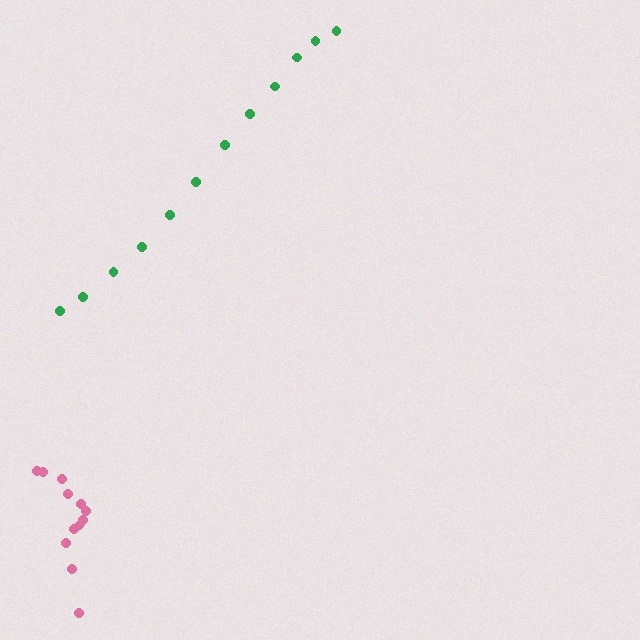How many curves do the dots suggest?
There are 2 distinct paths.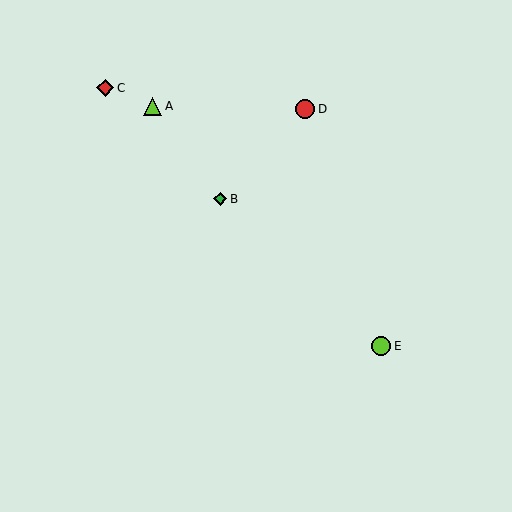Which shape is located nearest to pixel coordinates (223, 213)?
The green diamond (labeled B) at (220, 199) is nearest to that location.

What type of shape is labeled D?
Shape D is a red circle.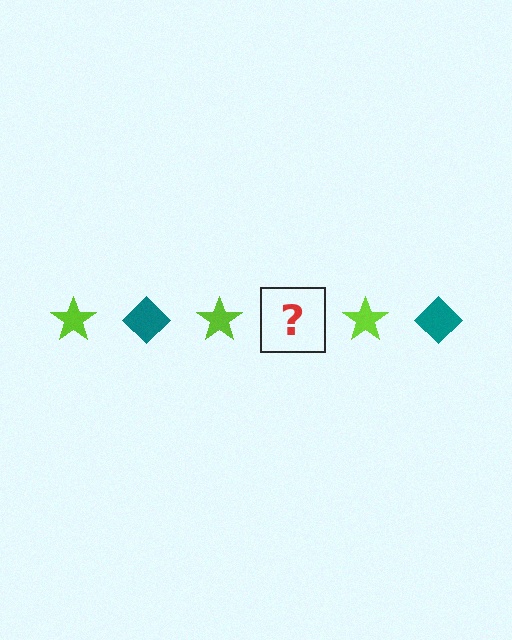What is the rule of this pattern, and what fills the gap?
The rule is that the pattern alternates between lime star and teal diamond. The gap should be filled with a teal diamond.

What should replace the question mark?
The question mark should be replaced with a teal diamond.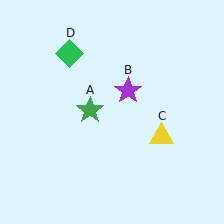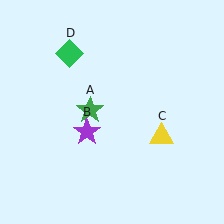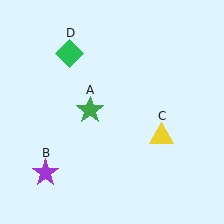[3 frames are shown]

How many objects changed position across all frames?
1 object changed position: purple star (object B).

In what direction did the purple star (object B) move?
The purple star (object B) moved down and to the left.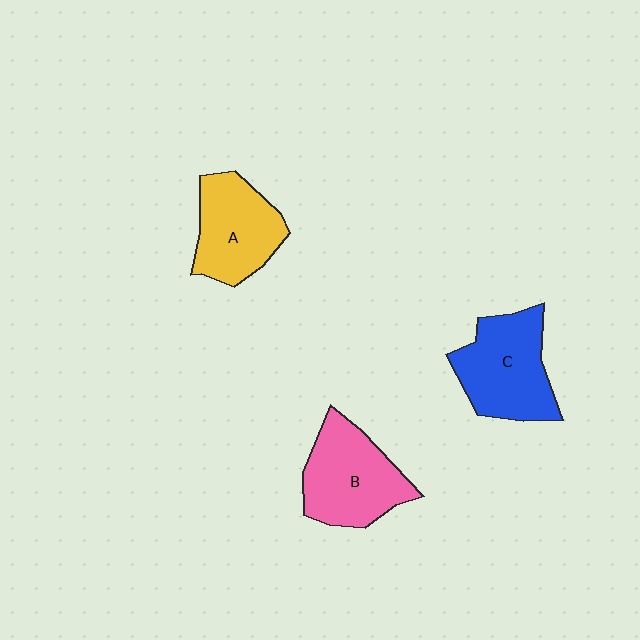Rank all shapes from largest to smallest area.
From largest to smallest: C (blue), B (pink), A (yellow).